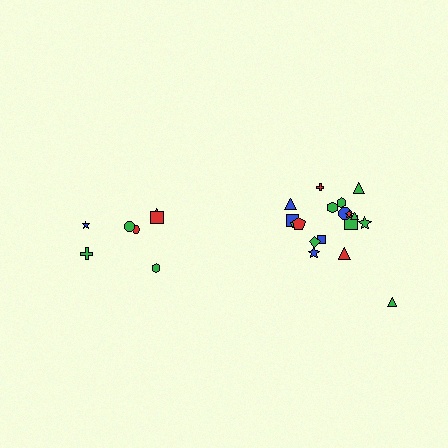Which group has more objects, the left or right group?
The right group.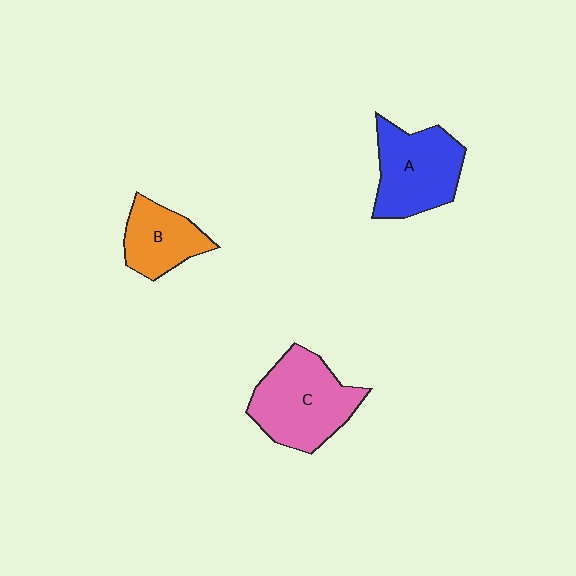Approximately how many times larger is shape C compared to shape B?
Approximately 1.6 times.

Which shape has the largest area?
Shape C (pink).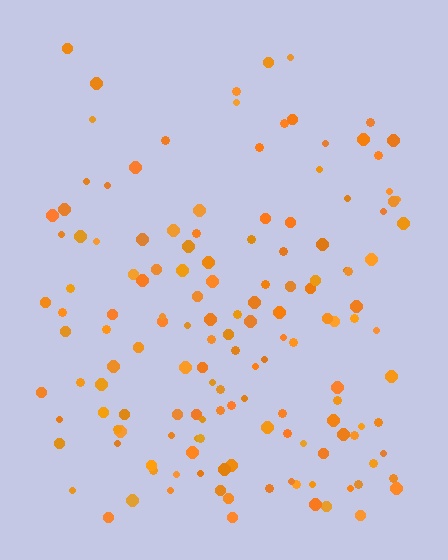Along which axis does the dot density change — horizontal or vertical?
Vertical.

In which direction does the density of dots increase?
From top to bottom, with the bottom side densest.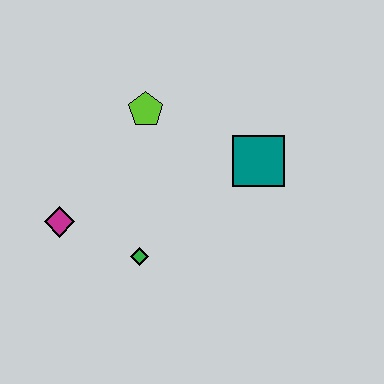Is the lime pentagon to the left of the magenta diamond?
No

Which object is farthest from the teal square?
The magenta diamond is farthest from the teal square.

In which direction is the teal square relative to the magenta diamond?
The teal square is to the right of the magenta diamond.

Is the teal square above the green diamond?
Yes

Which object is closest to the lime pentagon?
The teal square is closest to the lime pentagon.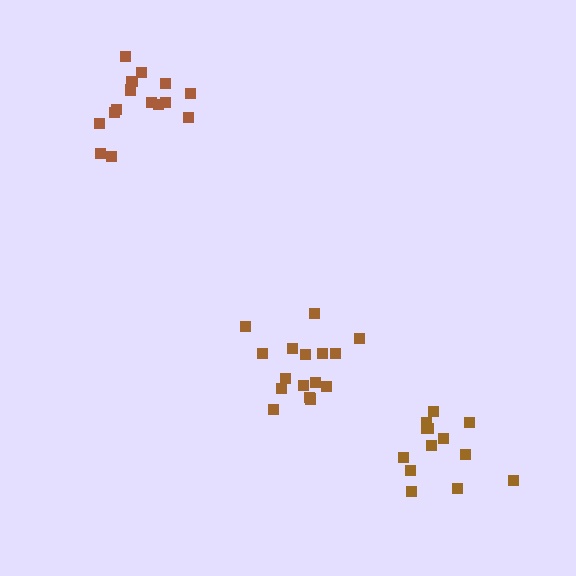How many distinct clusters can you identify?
There are 3 distinct clusters.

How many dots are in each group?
Group 1: 13 dots, Group 2: 16 dots, Group 3: 15 dots (44 total).